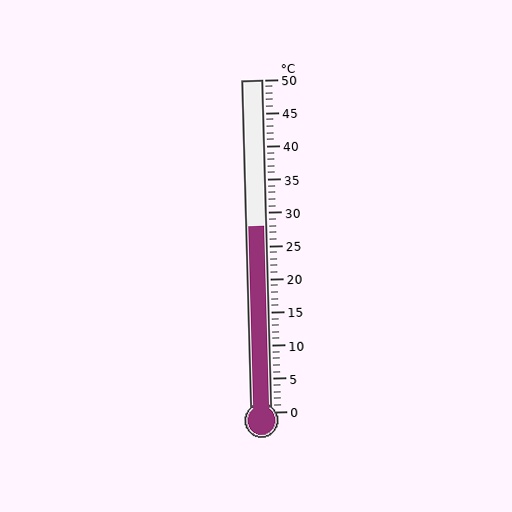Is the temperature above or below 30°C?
The temperature is below 30°C.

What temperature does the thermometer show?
The thermometer shows approximately 28°C.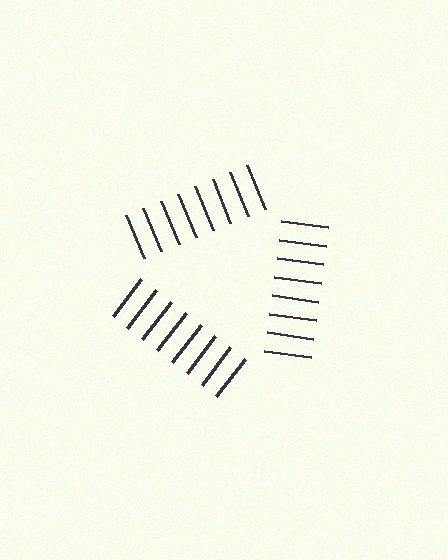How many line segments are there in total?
24 — 8 along each of the 3 edges.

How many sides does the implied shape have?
3 sides — the line-ends trace a triangle.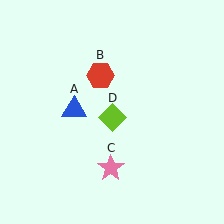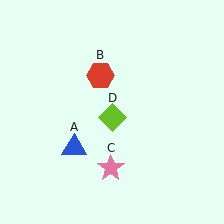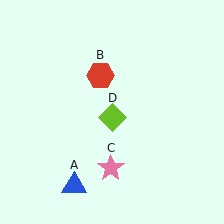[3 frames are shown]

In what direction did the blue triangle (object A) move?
The blue triangle (object A) moved down.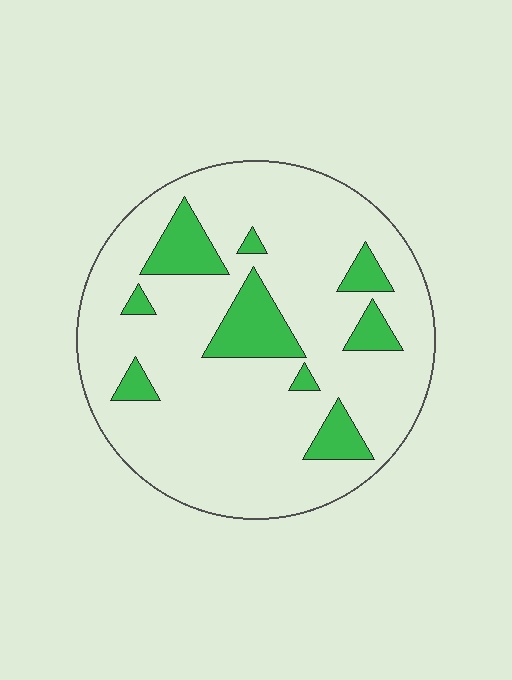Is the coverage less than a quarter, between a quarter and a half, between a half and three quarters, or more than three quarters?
Less than a quarter.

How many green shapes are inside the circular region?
9.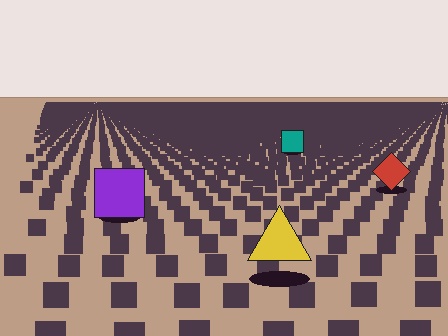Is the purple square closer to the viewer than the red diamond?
Yes. The purple square is closer — you can tell from the texture gradient: the ground texture is coarser near it.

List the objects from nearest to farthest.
From nearest to farthest: the yellow triangle, the purple square, the red diamond, the teal square.